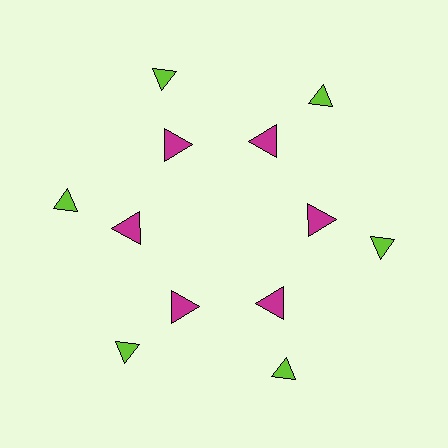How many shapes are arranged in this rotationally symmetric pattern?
There are 12 shapes, arranged in 6 groups of 2.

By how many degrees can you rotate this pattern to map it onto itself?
The pattern maps onto itself every 60 degrees of rotation.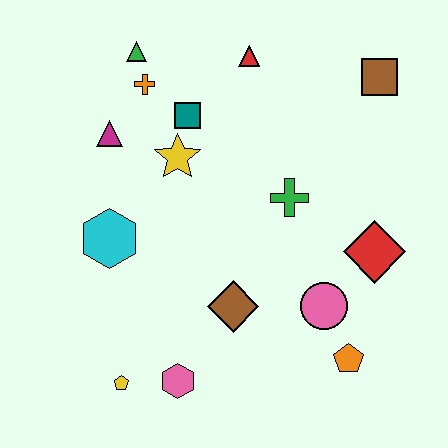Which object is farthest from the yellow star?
The orange pentagon is farthest from the yellow star.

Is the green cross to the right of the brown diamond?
Yes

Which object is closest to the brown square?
The red triangle is closest to the brown square.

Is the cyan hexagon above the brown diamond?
Yes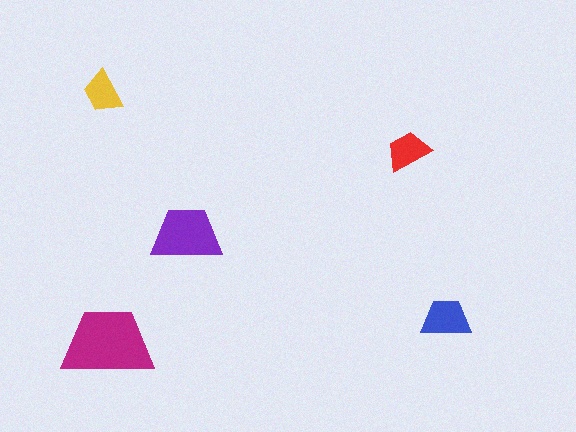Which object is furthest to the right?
The blue trapezoid is rightmost.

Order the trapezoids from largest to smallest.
the magenta one, the purple one, the blue one, the red one, the yellow one.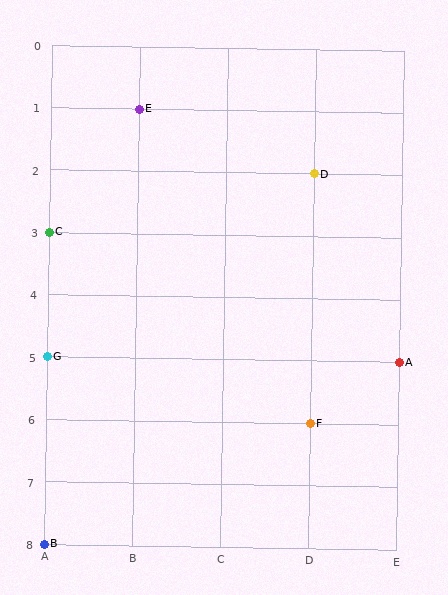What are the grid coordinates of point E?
Point E is at grid coordinates (B, 1).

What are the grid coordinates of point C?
Point C is at grid coordinates (A, 3).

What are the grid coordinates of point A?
Point A is at grid coordinates (E, 5).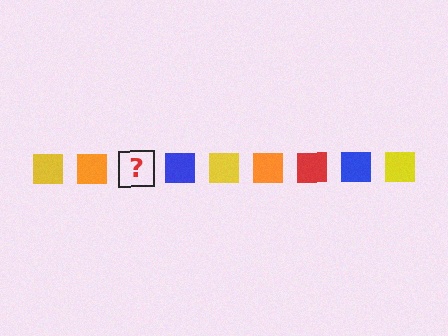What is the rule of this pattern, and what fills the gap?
The rule is that the pattern cycles through yellow, orange, red, blue squares. The gap should be filled with a red square.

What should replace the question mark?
The question mark should be replaced with a red square.